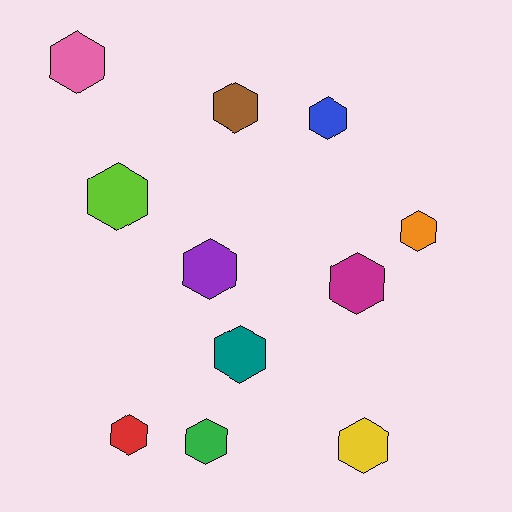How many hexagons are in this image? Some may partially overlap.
There are 11 hexagons.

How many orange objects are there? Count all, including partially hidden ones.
There is 1 orange object.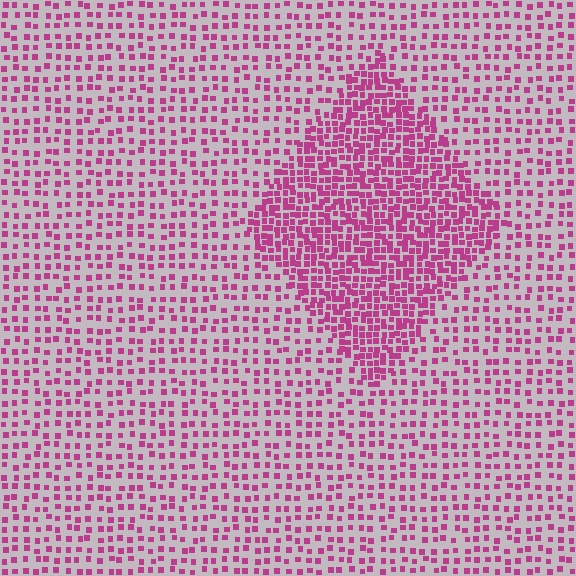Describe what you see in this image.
The image contains small magenta elements arranged at two different densities. A diamond-shaped region is visible where the elements are more densely packed than the surrounding area.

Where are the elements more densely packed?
The elements are more densely packed inside the diamond boundary.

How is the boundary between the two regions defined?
The boundary is defined by a change in element density (approximately 2.2x ratio). All elements are the same color, size, and shape.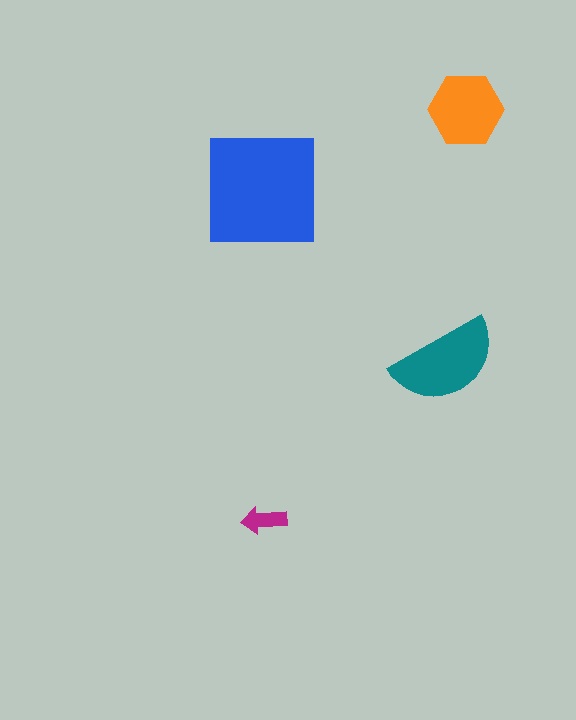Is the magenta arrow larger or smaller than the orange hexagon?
Smaller.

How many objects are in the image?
There are 4 objects in the image.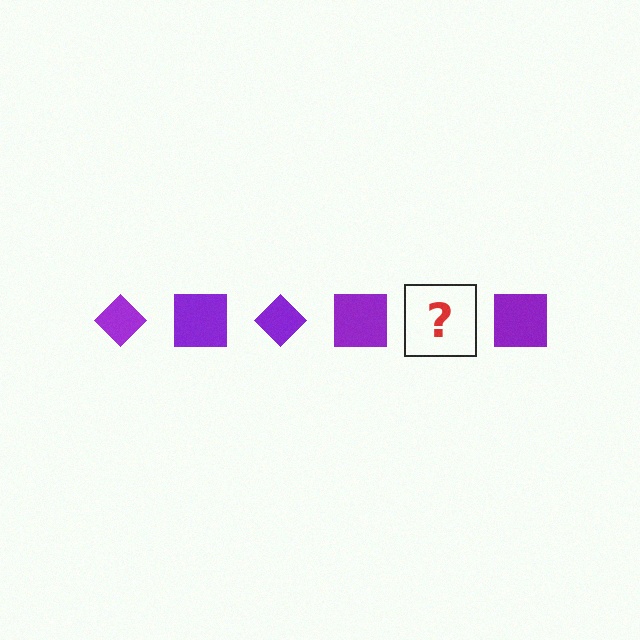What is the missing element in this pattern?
The missing element is a purple diamond.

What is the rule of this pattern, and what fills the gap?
The rule is that the pattern cycles through diamond, square shapes in purple. The gap should be filled with a purple diamond.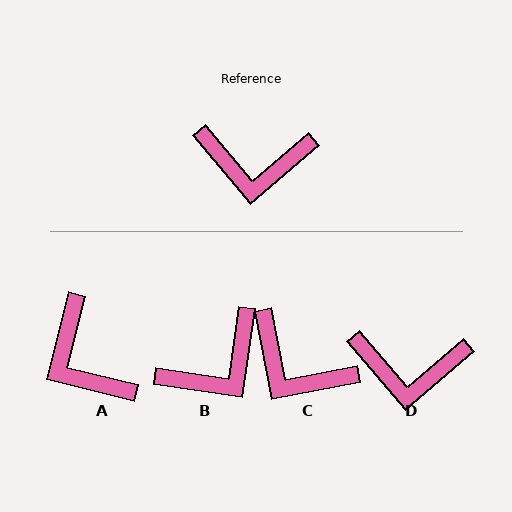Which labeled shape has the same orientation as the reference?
D.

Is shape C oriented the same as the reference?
No, it is off by about 29 degrees.